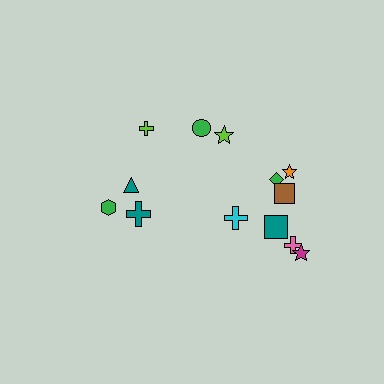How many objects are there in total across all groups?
There are 13 objects.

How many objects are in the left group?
There are 5 objects.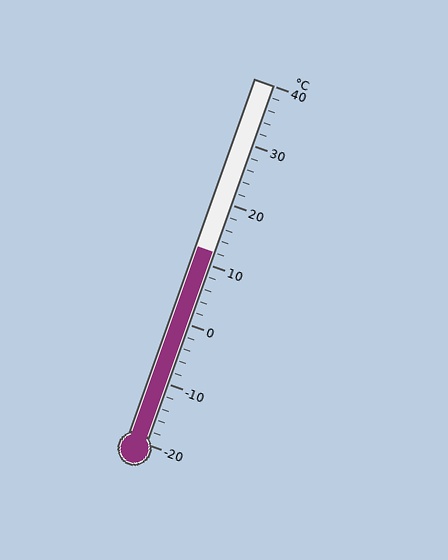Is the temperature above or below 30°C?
The temperature is below 30°C.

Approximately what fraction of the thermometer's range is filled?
The thermometer is filled to approximately 55% of its range.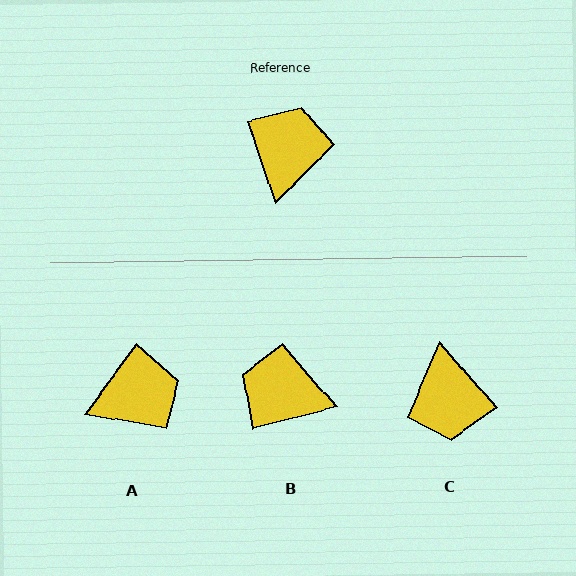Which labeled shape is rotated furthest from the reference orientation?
C, about 158 degrees away.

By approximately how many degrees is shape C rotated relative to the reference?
Approximately 158 degrees clockwise.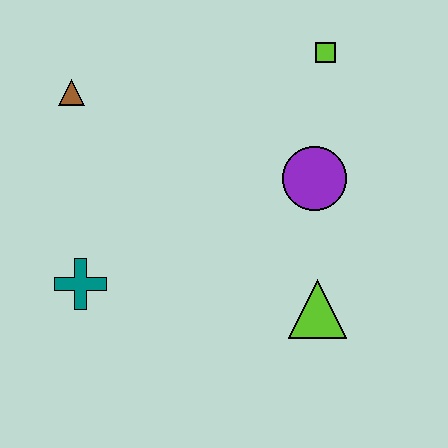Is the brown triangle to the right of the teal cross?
No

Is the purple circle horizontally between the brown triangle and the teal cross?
No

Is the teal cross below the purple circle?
Yes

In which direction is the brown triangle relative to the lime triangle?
The brown triangle is to the left of the lime triangle.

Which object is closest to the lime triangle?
The purple circle is closest to the lime triangle.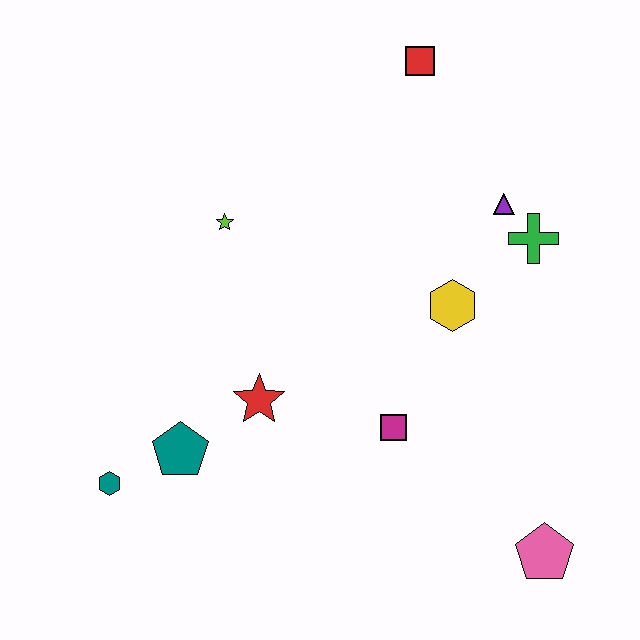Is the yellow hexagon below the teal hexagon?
No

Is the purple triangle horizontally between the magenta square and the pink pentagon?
Yes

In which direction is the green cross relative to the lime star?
The green cross is to the right of the lime star.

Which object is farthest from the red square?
The teal hexagon is farthest from the red square.